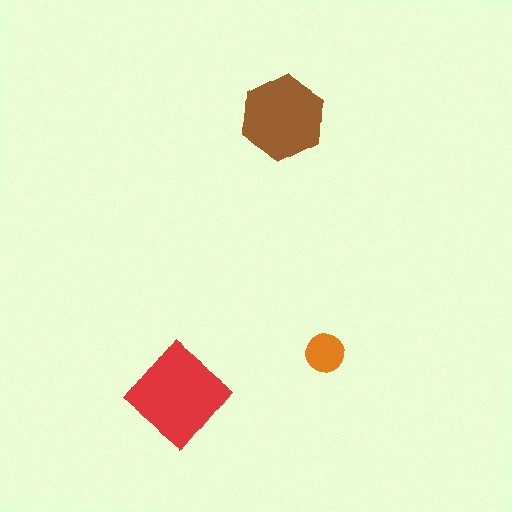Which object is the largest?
The red diamond.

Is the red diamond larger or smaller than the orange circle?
Larger.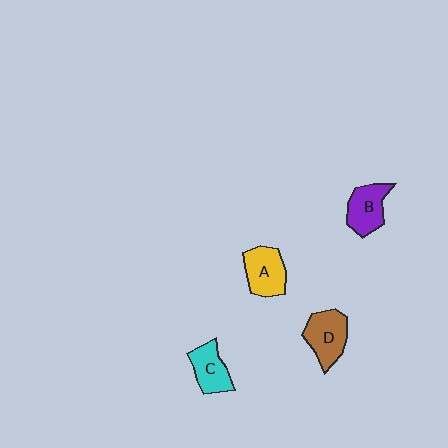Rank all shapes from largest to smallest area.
From largest to smallest: D (brown), A (yellow), B (purple), C (cyan).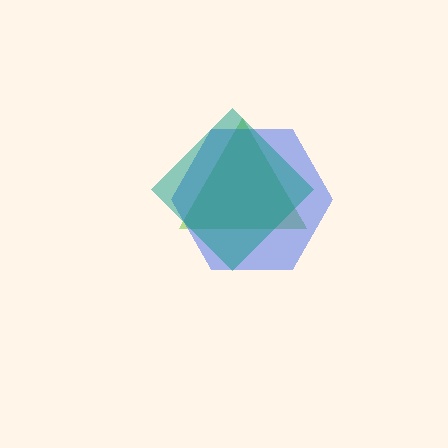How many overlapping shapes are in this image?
There are 3 overlapping shapes in the image.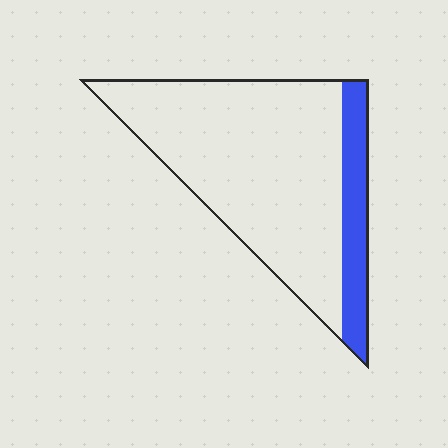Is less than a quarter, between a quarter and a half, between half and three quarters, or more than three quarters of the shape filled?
Less than a quarter.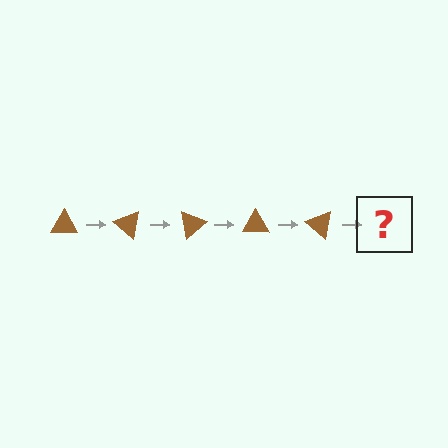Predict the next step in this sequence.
The next step is a brown triangle rotated 200 degrees.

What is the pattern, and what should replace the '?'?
The pattern is that the triangle rotates 40 degrees each step. The '?' should be a brown triangle rotated 200 degrees.